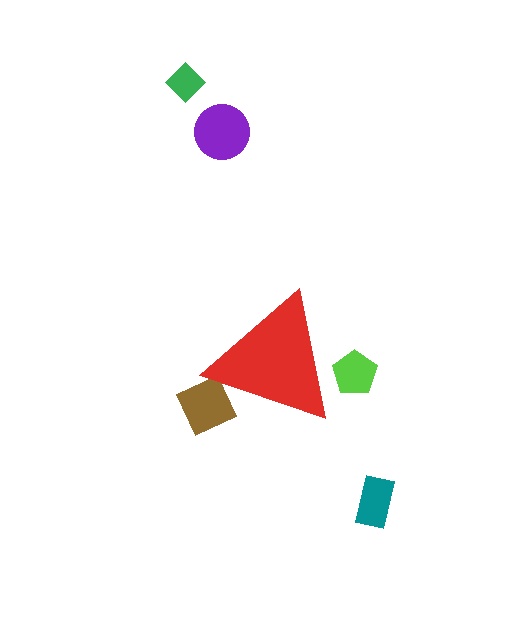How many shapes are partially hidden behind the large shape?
2 shapes are partially hidden.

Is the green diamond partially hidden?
No, the green diamond is fully visible.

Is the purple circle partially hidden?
No, the purple circle is fully visible.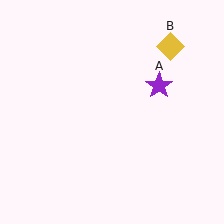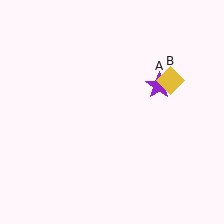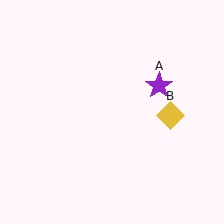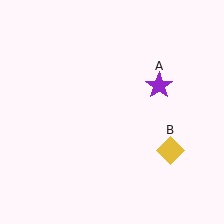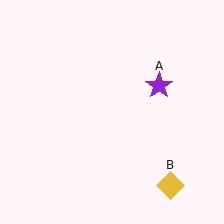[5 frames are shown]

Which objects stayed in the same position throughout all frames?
Purple star (object A) remained stationary.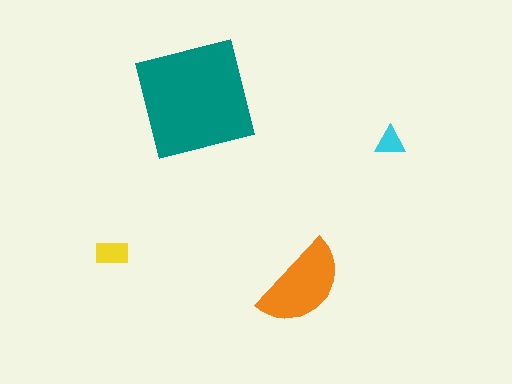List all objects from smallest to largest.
The cyan triangle, the yellow rectangle, the orange semicircle, the teal square.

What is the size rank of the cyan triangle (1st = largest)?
4th.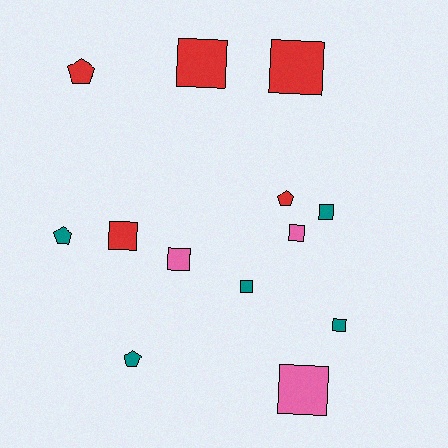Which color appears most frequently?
Red, with 5 objects.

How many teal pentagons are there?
There are 2 teal pentagons.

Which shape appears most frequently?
Square, with 9 objects.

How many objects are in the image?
There are 13 objects.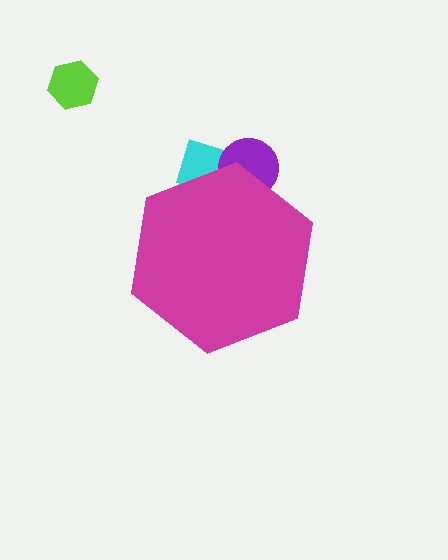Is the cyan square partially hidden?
Yes, the cyan square is partially hidden behind the magenta hexagon.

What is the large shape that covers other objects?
A magenta hexagon.